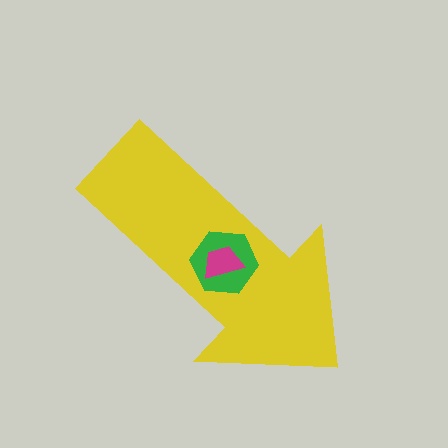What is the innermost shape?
The magenta trapezoid.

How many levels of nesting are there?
3.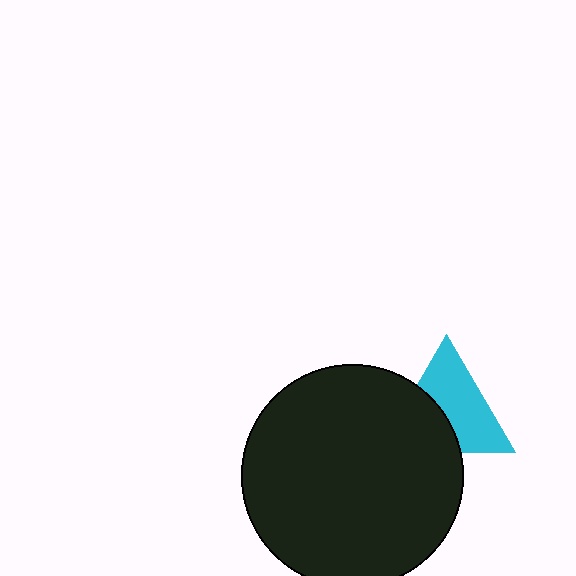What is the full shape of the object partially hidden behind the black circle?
The partially hidden object is a cyan triangle.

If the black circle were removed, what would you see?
You would see the complete cyan triangle.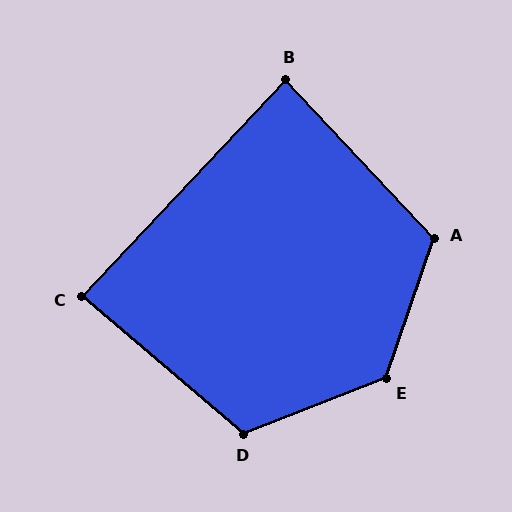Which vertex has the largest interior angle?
E, at approximately 130 degrees.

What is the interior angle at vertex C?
Approximately 87 degrees (approximately right).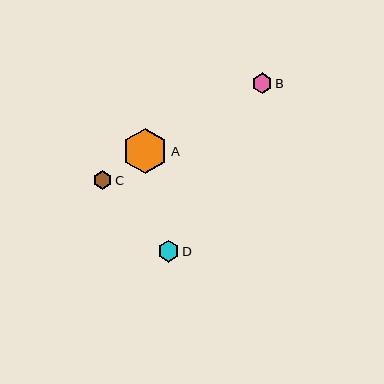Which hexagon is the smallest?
Hexagon C is the smallest with a size of approximately 18 pixels.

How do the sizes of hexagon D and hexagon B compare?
Hexagon D and hexagon B are approximately the same size.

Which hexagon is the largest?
Hexagon A is the largest with a size of approximately 46 pixels.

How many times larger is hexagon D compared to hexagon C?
Hexagon D is approximately 1.2 times the size of hexagon C.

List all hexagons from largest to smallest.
From largest to smallest: A, D, B, C.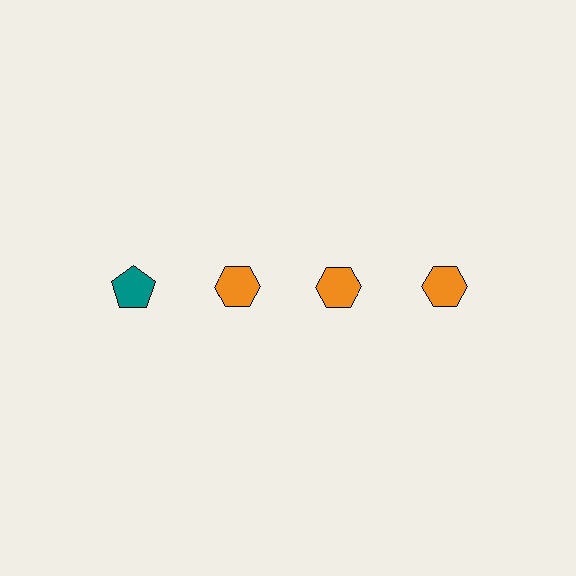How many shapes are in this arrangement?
There are 4 shapes arranged in a grid pattern.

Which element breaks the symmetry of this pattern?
The teal pentagon in the top row, leftmost column breaks the symmetry. All other shapes are orange hexagons.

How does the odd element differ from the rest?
It differs in both color (teal instead of orange) and shape (pentagon instead of hexagon).